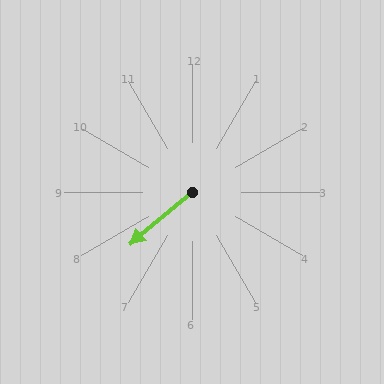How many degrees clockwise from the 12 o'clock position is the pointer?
Approximately 230 degrees.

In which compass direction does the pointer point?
Southwest.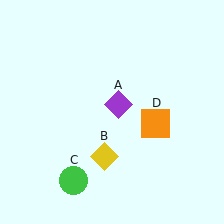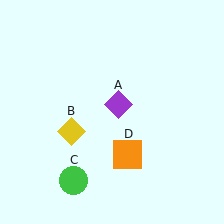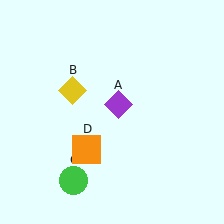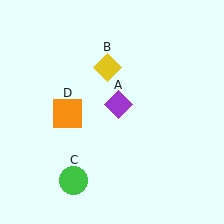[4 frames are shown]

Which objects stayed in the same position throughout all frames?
Purple diamond (object A) and green circle (object C) remained stationary.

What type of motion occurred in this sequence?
The yellow diamond (object B), orange square (object D) rotated clockwise around the center of the scene.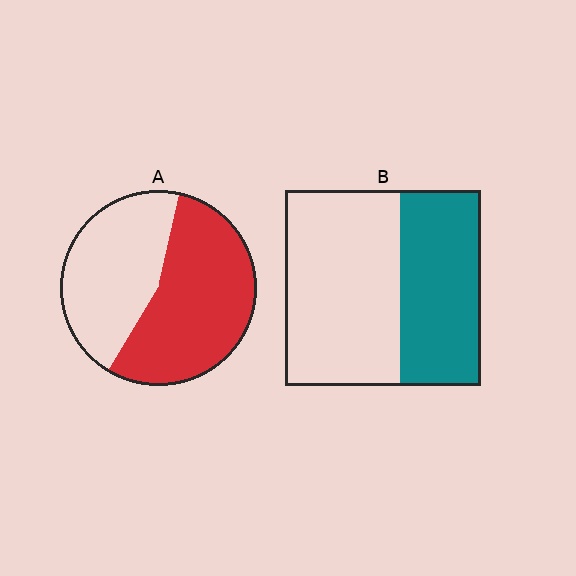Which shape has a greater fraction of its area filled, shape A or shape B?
Shape A.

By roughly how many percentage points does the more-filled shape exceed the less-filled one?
By roughly 15 percentage points (A over B).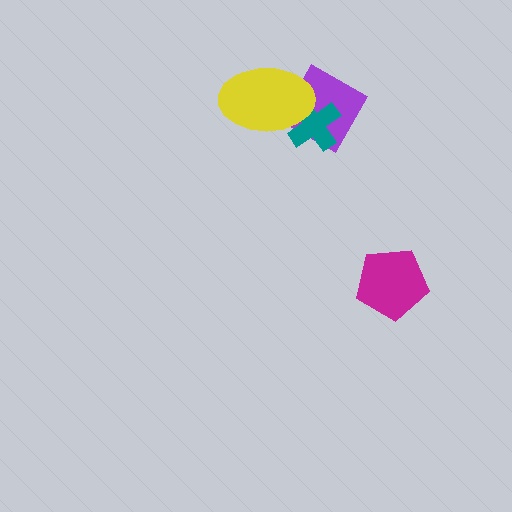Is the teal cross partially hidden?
Yes, it is partially covered by another shape.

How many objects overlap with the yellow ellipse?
2 objects overlap with the yellow ellipse.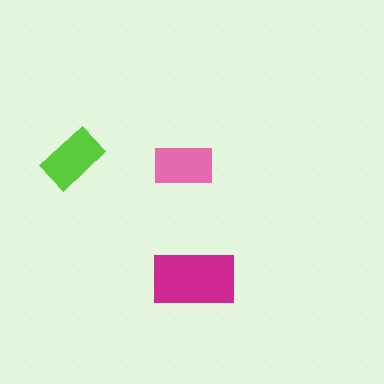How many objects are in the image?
There are 3 objects in the image.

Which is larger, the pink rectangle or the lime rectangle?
The lime one.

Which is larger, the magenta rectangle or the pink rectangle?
The magenta one.